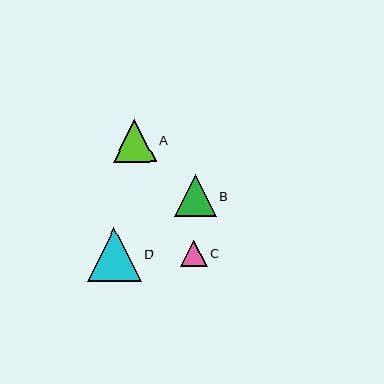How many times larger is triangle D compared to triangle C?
Triangle D is approximately 2.0 times the size of triangle C.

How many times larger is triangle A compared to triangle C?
Triangle A is approximately 1.6 times the size of triangle C.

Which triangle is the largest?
Triangle D is the largest with a size of approximately 54 pixels.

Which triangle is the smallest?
Triangle C is the smallest with a size of approximately 27 pixels.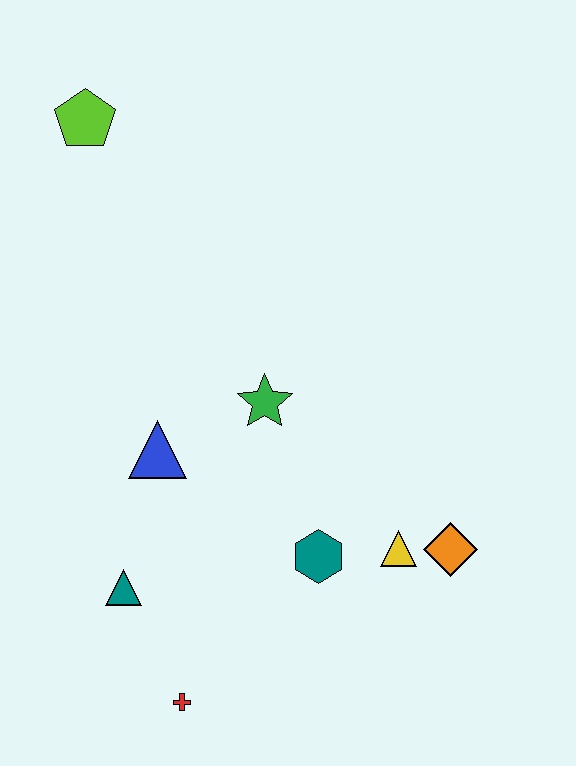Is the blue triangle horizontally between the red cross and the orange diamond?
No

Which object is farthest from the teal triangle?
The lime pentagon is farthest from the teal triangle.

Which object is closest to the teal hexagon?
The yellow triangle is closest to the teal hexagon.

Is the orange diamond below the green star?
Yes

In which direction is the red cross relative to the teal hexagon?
The red cross is below the teal hexagon.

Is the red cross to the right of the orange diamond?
No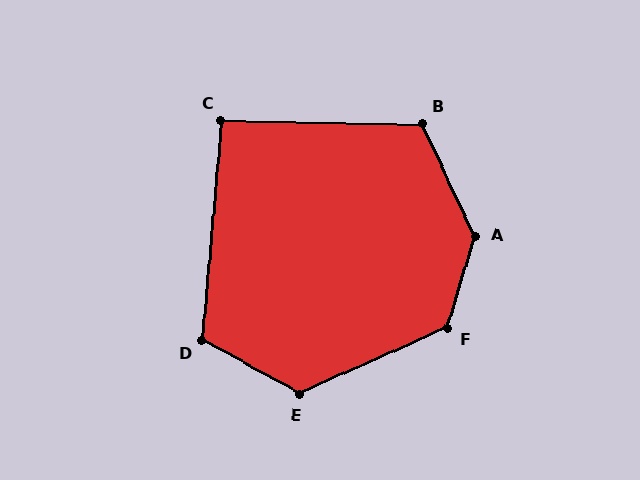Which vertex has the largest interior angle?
A, at approximately 139 degrees.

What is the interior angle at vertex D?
Approximately 114 degrees (obtuse).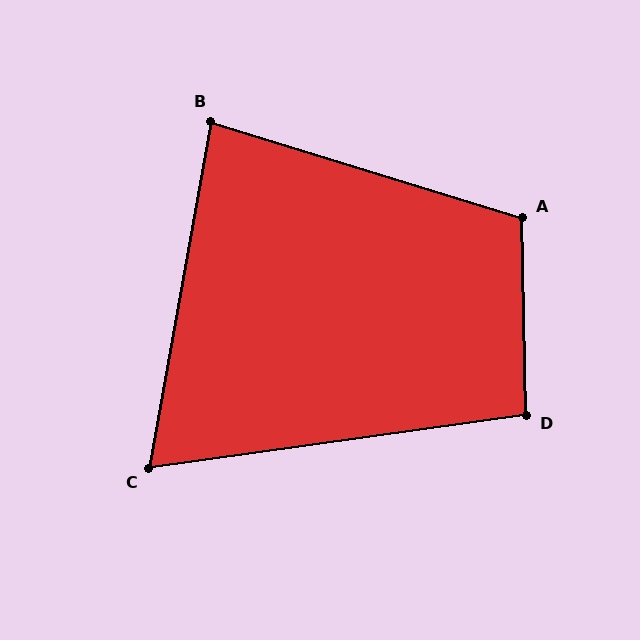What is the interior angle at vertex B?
Approximately 83 degrees (acute).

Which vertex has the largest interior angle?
A, at approximately 108 degrees.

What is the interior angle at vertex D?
Approximately 97 degrees (obtuse).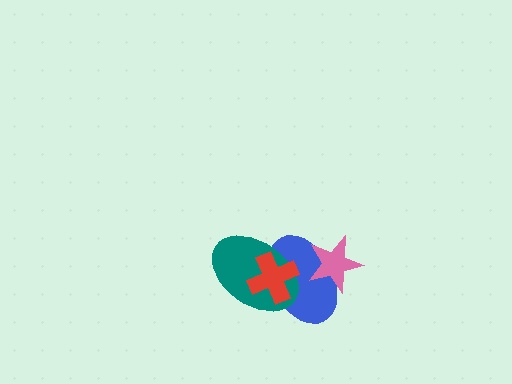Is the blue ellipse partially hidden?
Yes, it is partially covered by another shape.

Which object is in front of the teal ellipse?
The red cross is in front of the teal ellipse.